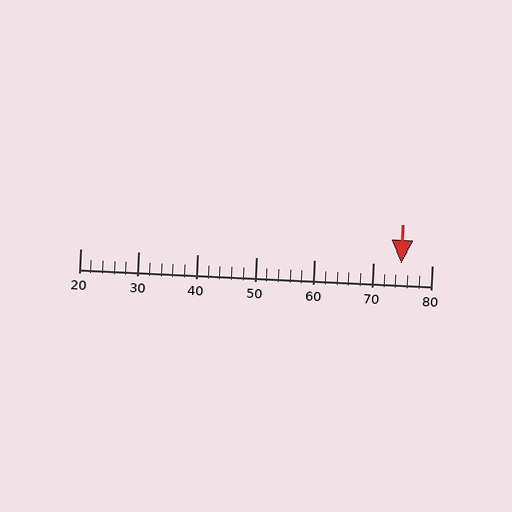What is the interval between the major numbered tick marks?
The major tick marks are spaced 10 units apart.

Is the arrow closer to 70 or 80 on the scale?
The arrow is closer to 70.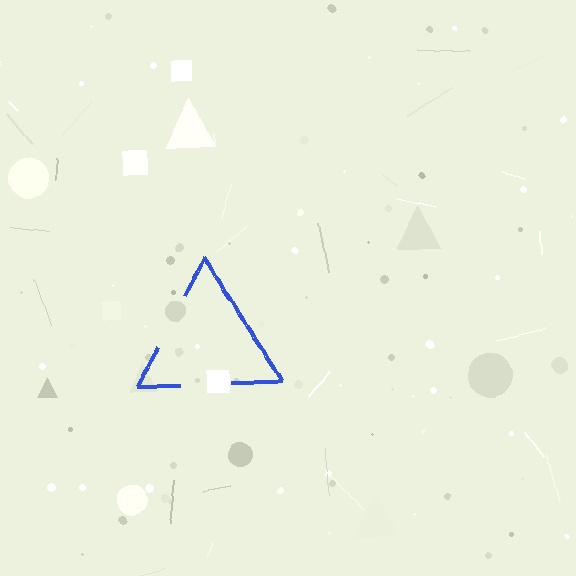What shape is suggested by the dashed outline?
The dashed outline suggests a triangle.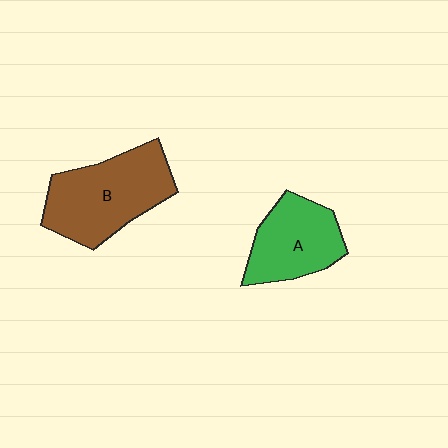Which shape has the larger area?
Shape B (brown).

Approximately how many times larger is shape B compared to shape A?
Approximately 1.4 times.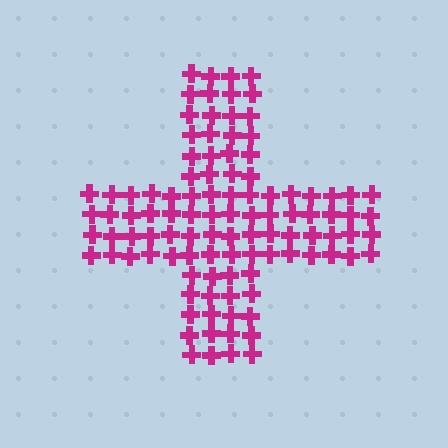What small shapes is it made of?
It is made of small crosses.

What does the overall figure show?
The overall figure shows a cross.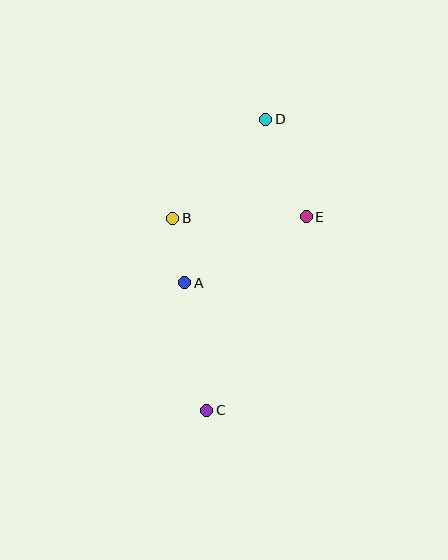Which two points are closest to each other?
Points A and B are closest to each other.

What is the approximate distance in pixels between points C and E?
The distance between C and E is approximately 218 pixels.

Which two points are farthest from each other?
Points C and D are farthest from each other.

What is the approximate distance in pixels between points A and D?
The distance between A and D is approximately 182 pixels.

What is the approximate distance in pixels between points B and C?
The distance between B and C is approximately 195 pixels.